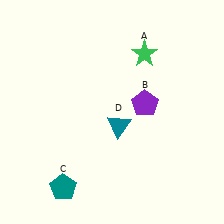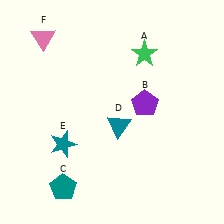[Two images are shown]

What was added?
A teal star (E), a pink triangle (F) were added in Image 2.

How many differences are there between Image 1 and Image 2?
There are 2 differences between the two images.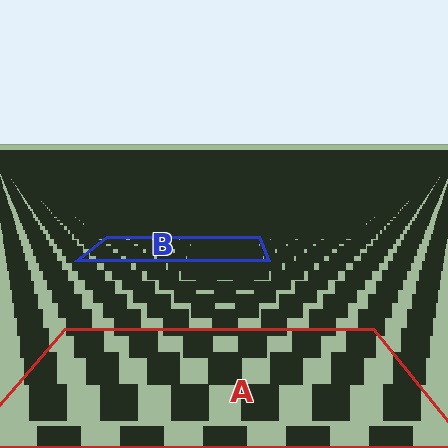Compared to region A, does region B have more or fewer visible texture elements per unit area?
Region B has more texture elements per unit area — they are packed more densely because it is farther away.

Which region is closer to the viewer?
Region A is closer. The texture elements there are larger and more spread out.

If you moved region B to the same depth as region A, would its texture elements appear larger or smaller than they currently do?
They would appear larger. At a closer depth, the same texture elements are projected at a bigger on-screen size.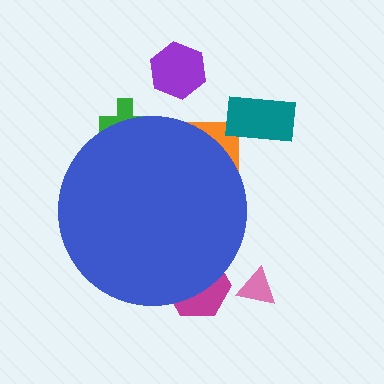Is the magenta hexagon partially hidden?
Yes, the magenta hexagon is partially hidden behind the blue circle.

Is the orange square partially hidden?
Yes, the orange square is partially hidden behind the blue circle.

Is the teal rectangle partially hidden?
No, the teal rectangle is fully visible.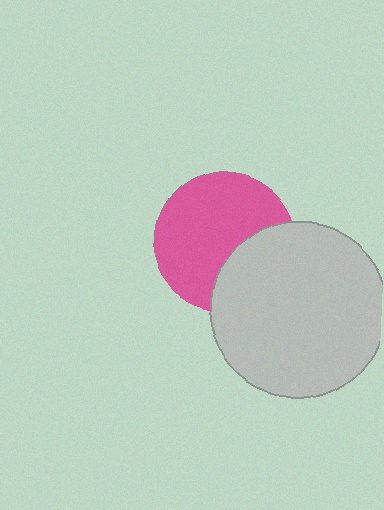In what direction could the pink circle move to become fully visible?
The pink circle could move toward the upper-left. That would shift it out from behind the light gray circle entirely.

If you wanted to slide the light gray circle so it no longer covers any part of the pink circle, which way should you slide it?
Slide it toward the lower-right — that is the most direct way to separate the two shapes.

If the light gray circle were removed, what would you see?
You would see the complete pink circle.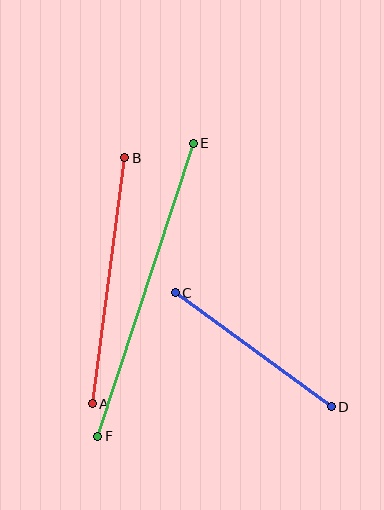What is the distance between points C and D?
The distance is approximately 193 pixels.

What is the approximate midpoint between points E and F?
The midpoint is at approximately (145, 290) pixels.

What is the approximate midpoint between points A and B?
The midpoint is at approximately (109, 281) pixels.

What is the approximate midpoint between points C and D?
The midpoint is at approximately (253, 350) pixels.